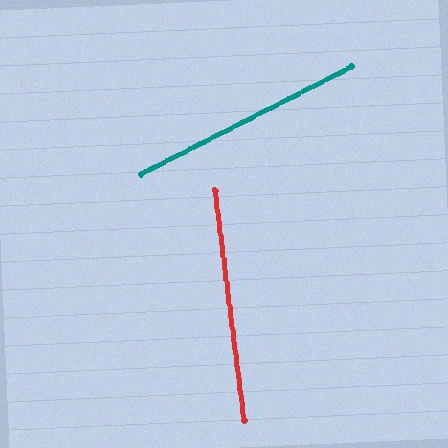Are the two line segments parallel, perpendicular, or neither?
Neither parallel nor perpendicular — they differ by about 70°.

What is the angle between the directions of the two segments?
Approximately 70 degrees.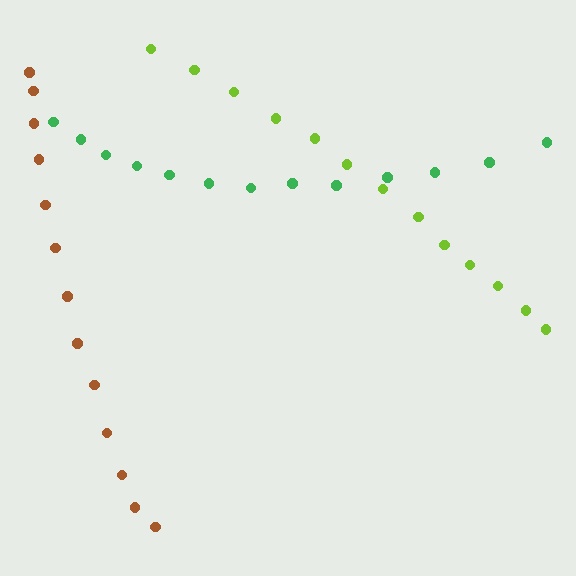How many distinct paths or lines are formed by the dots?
There are 3 distinct paths.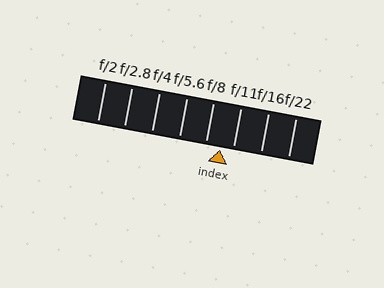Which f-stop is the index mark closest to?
The index mark is closest to f/11.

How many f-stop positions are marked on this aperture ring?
There are 8 f-stop positions marked.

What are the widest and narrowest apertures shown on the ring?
The widest aperture shown is f/2 and the narrowest is f/22.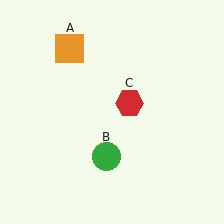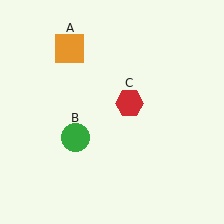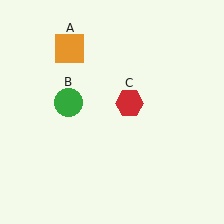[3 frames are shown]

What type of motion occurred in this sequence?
The green circle (object B) rotated clockwise around the center of the scene.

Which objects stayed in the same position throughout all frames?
Orange square (object A) and red hexagon (object C) remained stationary.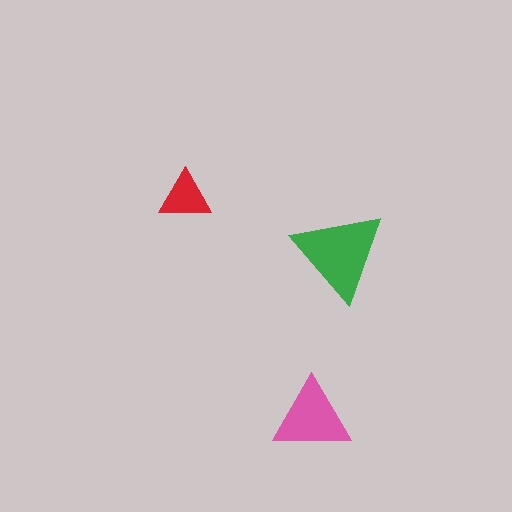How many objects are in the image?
There are 3 objects in the image.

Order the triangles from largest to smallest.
the green one, the pink one, the red one.